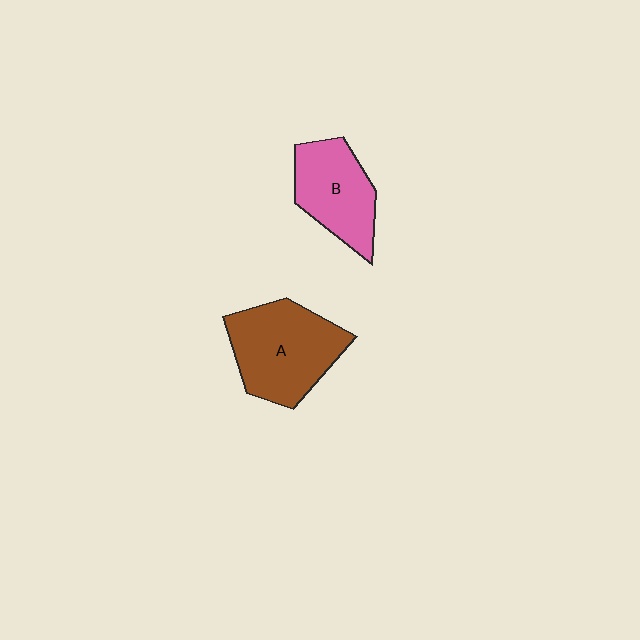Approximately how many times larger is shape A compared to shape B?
Approximately 1.3 times.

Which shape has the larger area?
Shape A (brown).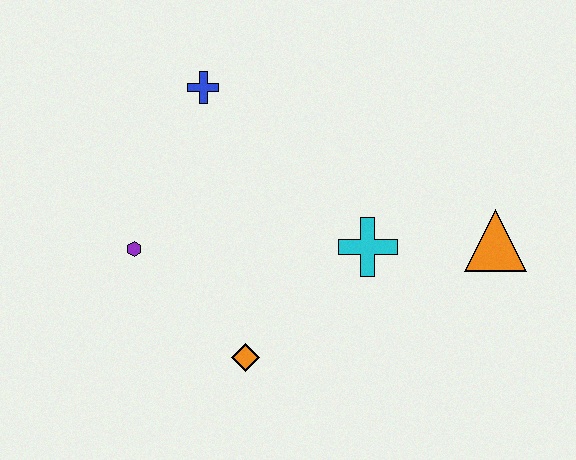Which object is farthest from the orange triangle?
The purple hexagon is farthest from the orange triangle.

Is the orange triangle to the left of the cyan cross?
No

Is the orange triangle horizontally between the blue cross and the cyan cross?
No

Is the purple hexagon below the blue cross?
Yes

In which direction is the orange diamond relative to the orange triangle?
The orange diamond is to the left of the orange triangle.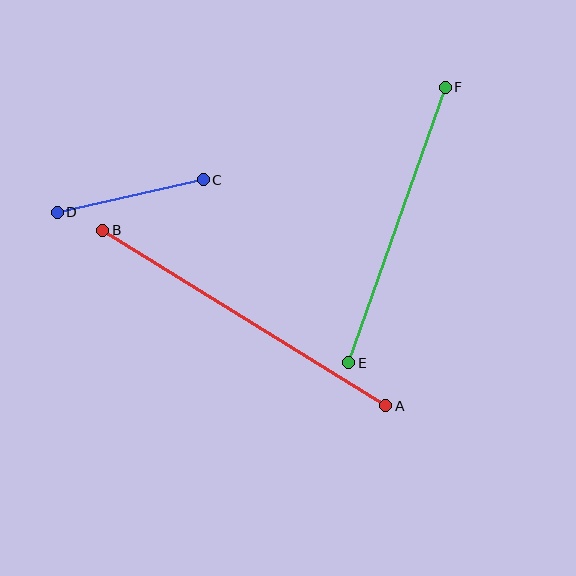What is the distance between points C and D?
The distance is approximately 150 pixels.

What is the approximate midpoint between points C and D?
The midpoint is at approximately (130, 196) pixels.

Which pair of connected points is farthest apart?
Points A and B are farthest apart.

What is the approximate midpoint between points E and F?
The midpoint is at approximately (397, 225) pixels.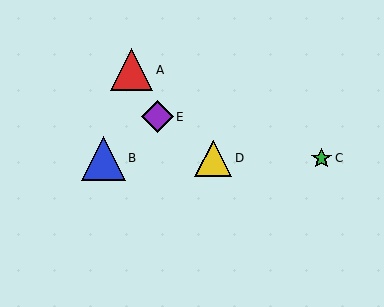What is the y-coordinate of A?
Object A is at y≈70.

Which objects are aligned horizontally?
Objects B, C, D are aligned horizontally.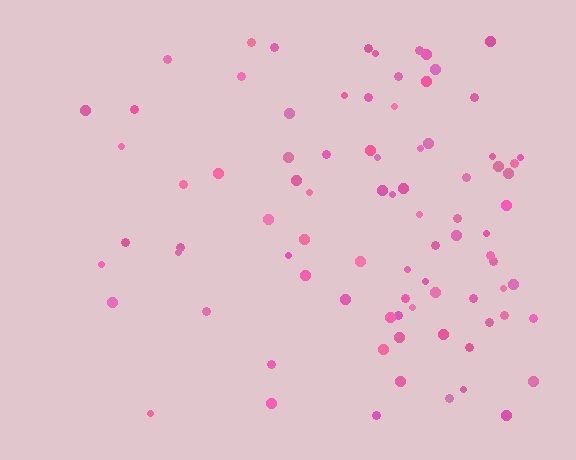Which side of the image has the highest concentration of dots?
The right.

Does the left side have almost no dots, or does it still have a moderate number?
Still a moderate number, just noticeably fewer than the right.